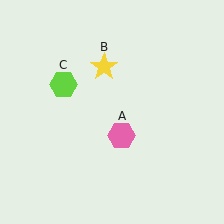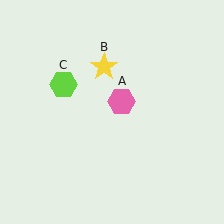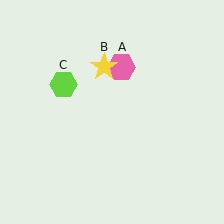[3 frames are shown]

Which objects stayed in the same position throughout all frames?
Yellow star (object B) and lime hexagon (object C) remained stationary.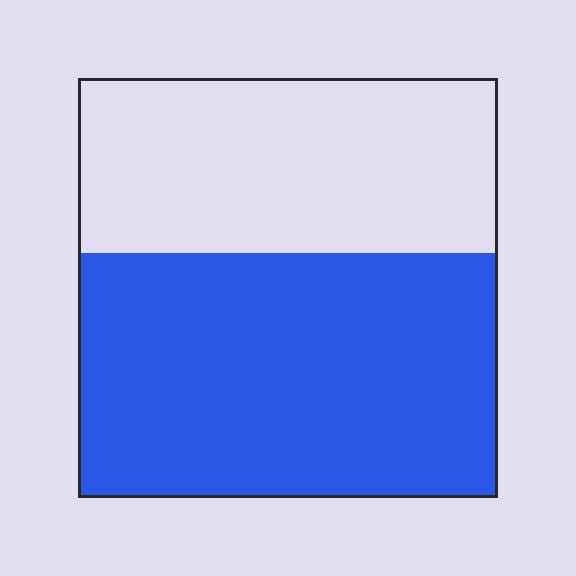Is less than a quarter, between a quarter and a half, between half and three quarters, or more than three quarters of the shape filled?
Between half and three quarters.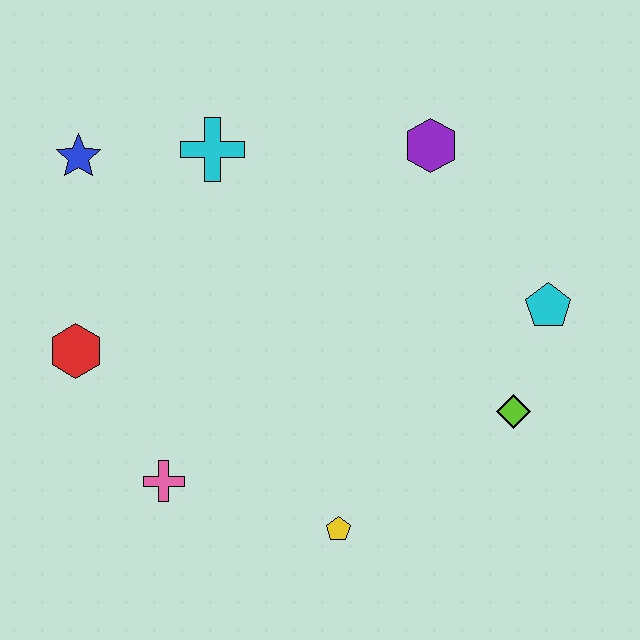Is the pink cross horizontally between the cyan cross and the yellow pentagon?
No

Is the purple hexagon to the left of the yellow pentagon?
No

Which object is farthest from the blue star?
The lime diamond is farthest from the blue star.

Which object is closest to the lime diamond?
The cyan pentagon is closest to the lime diamond.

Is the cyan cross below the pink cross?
No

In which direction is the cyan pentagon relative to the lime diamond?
The cyan pentagon is above the lime diamond.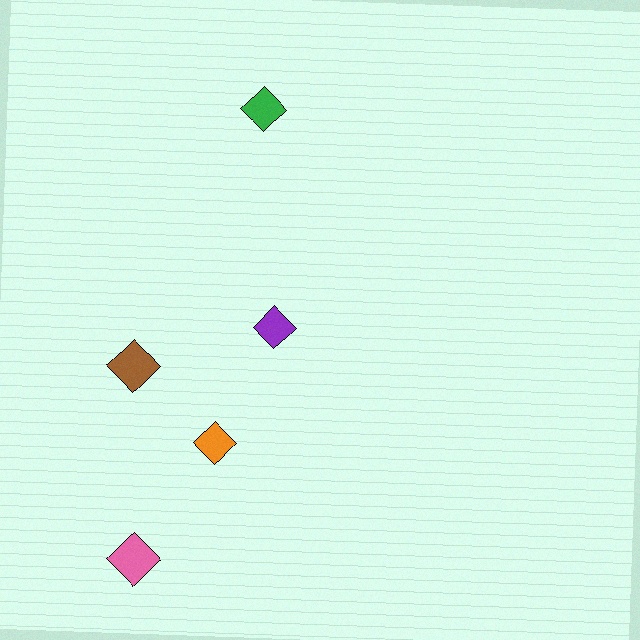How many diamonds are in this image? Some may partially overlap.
There are 5 diamonds.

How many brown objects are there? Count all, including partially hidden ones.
There is 1 brown object.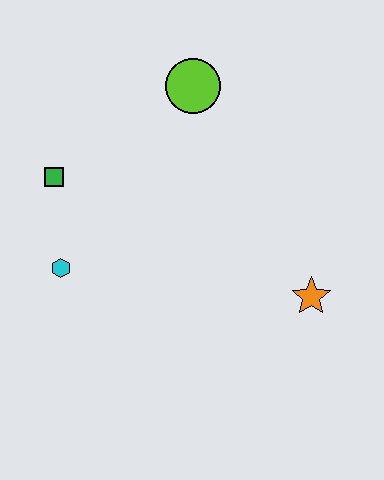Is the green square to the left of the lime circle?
Yes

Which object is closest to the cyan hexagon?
The green square is closest to the cyan hexagon.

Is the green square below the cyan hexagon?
No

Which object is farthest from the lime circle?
The orange star is farthest from the lime circle.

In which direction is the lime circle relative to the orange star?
The lime circle is above the orange star.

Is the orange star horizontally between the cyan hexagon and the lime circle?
No